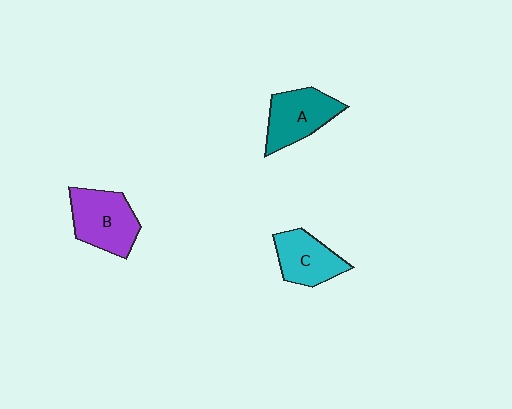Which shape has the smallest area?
Shape C (cyan).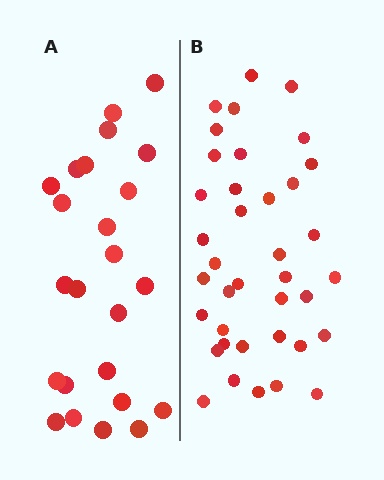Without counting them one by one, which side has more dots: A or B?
Region B (the right region) has more dots.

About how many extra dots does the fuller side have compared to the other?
Region B has approximately 15 more dots than region A.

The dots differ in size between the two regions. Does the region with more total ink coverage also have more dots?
No. Region A has more total ink coverage because its dots are larger, but region B actually contains more individual dots. Total area can be misleading — the number of items is what matters here.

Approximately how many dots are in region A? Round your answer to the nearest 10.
About 20 dots. (The exact count is 24, which rounds to 20.)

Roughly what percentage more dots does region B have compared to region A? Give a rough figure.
About 60% more.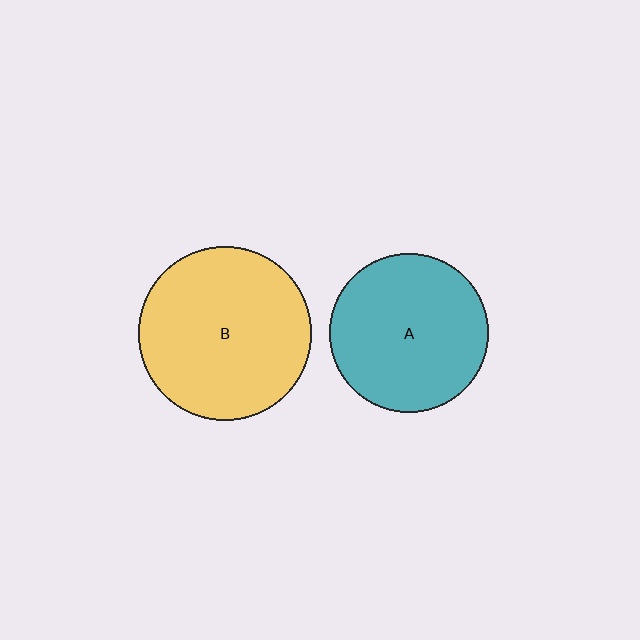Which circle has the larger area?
Circle B (yellow).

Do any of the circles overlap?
No, none of the circles overlap.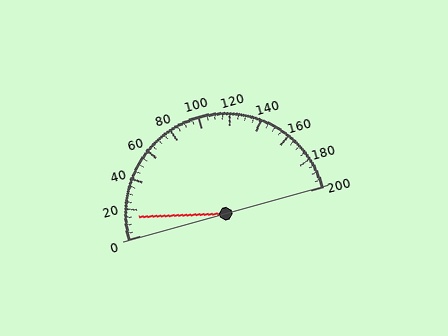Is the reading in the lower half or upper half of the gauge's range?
The reading is in the lower half of the range (0 to 200).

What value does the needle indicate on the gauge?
The needle indicates approximately 15.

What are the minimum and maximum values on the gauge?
The gauge ranges from 0 to 200.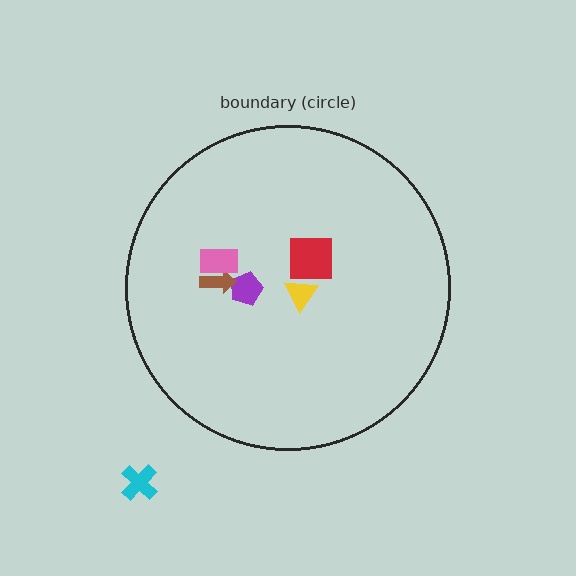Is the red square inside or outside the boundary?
Inside.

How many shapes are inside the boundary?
5 inside, 1 outside.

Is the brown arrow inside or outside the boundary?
Inside.